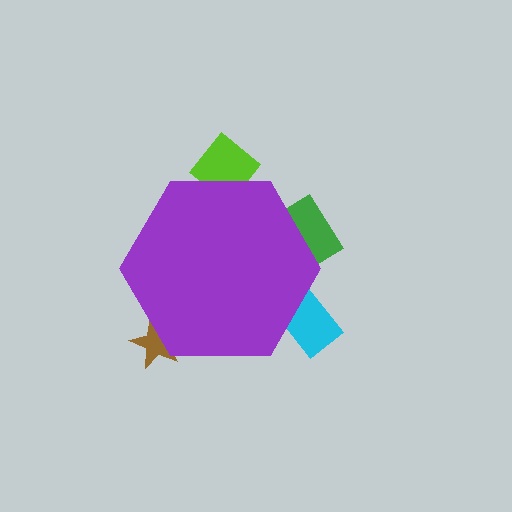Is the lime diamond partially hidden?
Yes, the lime diamond is partially hidden behind the purple hexagon.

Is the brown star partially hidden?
Yes, the brown star is partially hidden behind the purple hexagon.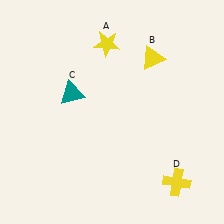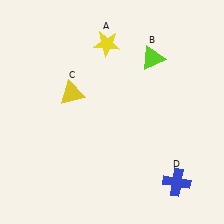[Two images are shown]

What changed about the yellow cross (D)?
In Image 1, D is yellow. In Image 2, it changed to blue.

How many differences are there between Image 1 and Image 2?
There are 3 differences between the two images.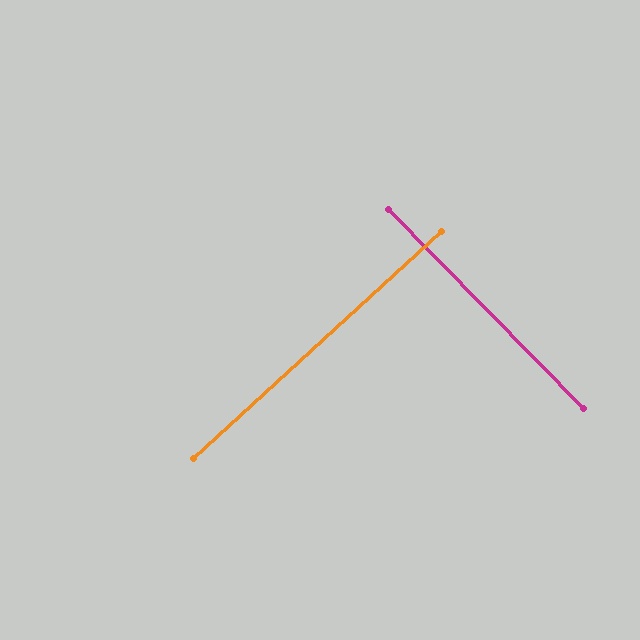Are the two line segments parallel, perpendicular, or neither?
Perpendicular — they meet at approximately 88°.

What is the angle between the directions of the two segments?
Approximately 88 degrees.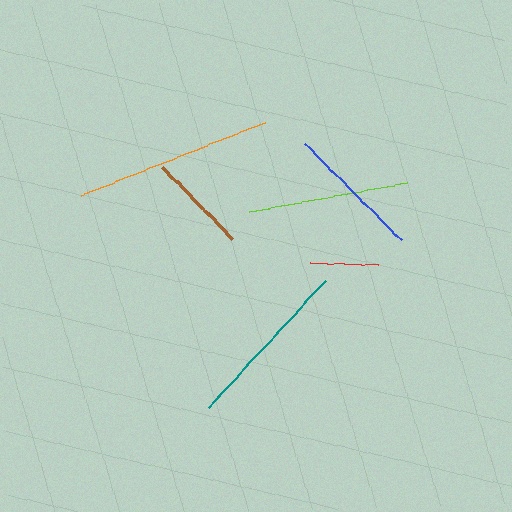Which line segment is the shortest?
The red line is the shortest at approximately 68 pixels.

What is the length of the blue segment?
The blue segment is approximately 136 pixels long.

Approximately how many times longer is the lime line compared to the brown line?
The lime line is approximately 1.6 times the length of the brown line.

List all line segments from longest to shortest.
From longest to shortest: orange, teal, lime, blue, brown, red.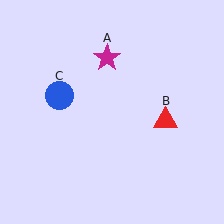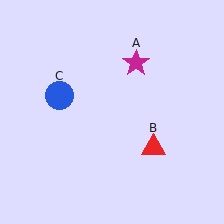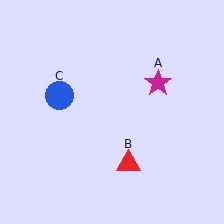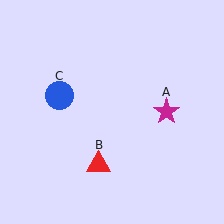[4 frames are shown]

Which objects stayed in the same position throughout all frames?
Blue circle (object C) remained stationary.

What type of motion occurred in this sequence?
The magenta star (object A), red triangle (object B) rotated clockwise around the center of the scene.